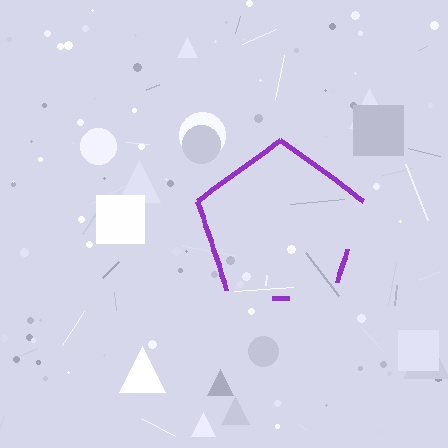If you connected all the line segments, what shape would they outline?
They would outline a pentagon.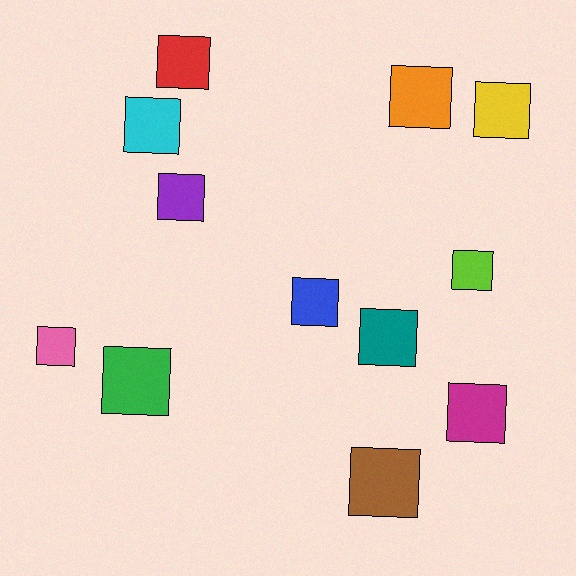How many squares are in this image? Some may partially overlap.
There are 12 squares.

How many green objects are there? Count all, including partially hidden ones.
There is 1 green object.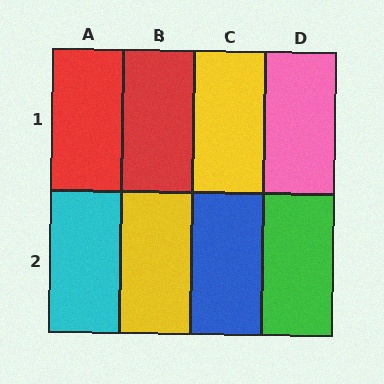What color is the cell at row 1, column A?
Red.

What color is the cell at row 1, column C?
Yellow.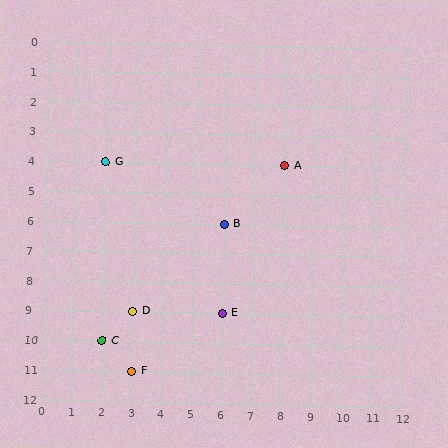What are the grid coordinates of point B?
Point B is at grid coordinates (6, 6).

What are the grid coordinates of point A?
Point A is at grid coordinates (8, 4).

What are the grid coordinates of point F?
Point F is at grid coordinates (3, 11).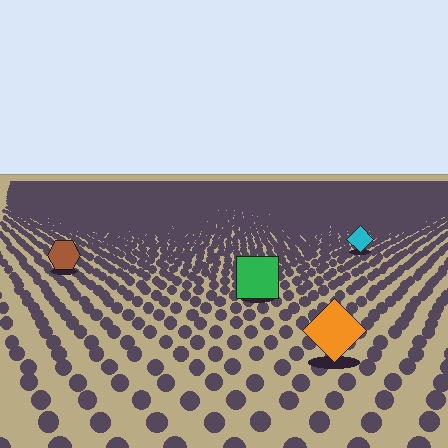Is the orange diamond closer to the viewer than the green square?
Yes. The orange diamond is closer — you can tell from the texture gradient: the ground texture is coarser near it.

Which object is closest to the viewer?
The orange diamond is closest. The texture marks near it are larger and more spread out.